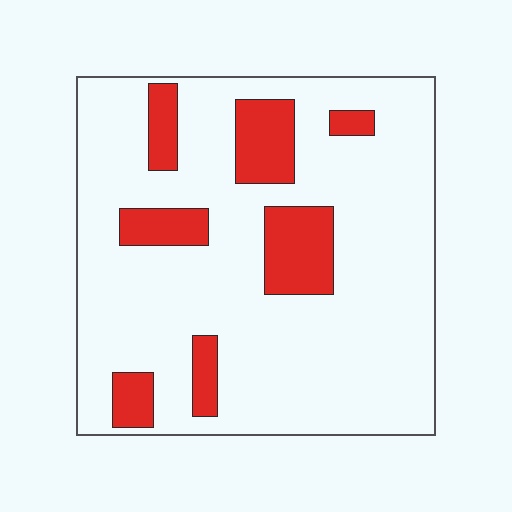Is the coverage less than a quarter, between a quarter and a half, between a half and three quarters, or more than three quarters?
Less than a quarter.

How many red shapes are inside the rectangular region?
7.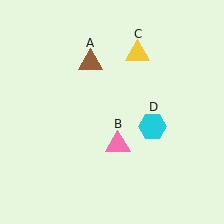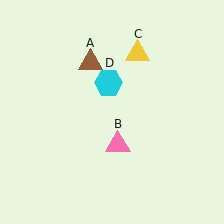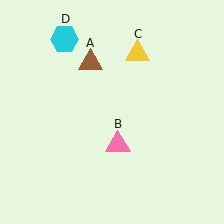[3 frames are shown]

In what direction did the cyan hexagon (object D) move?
The cyan hexagon (object D) moved up and to the left.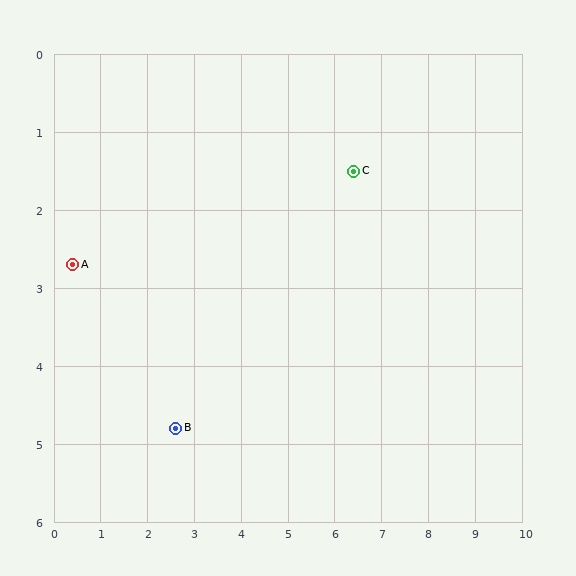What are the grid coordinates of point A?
Point A is at approximately (0.4, 2.7).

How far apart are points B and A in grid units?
Points B and A are about 3.0 grid units apart.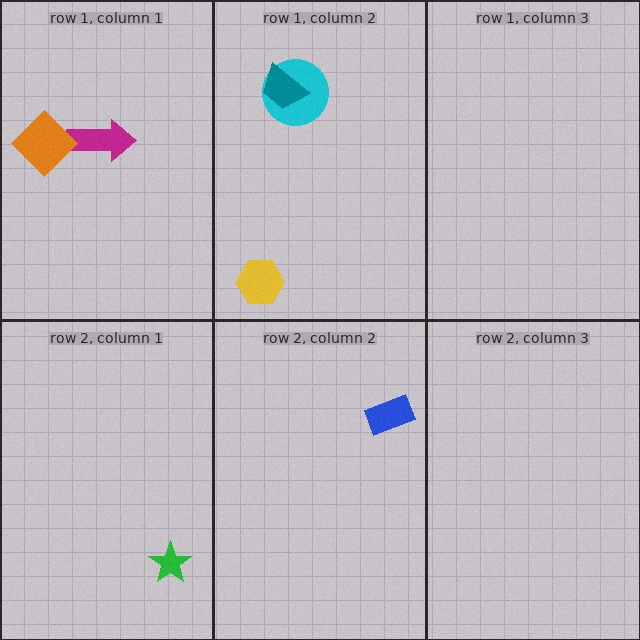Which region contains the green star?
The row 2, column 1 region.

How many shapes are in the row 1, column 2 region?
3.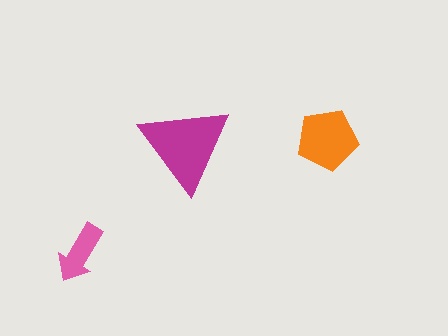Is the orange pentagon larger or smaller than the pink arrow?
Larger.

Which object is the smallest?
The pink arrow.